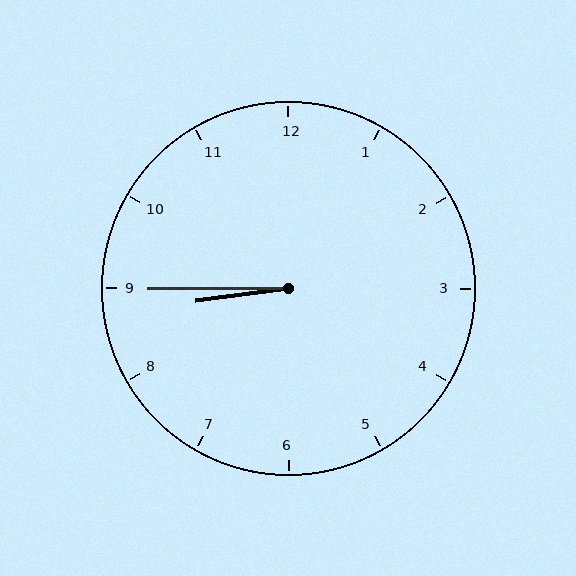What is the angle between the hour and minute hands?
Approximately 8 degrees.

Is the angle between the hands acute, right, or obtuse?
It is acute.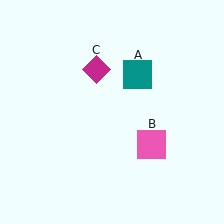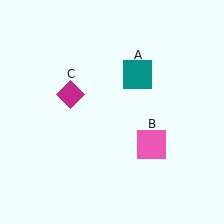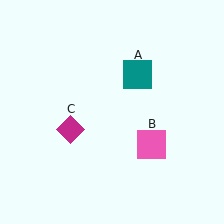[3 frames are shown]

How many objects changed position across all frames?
1 object changed position: magenta diamond (object C).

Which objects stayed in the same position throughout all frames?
Teal square (object A) and pink square (object B) remained stationary.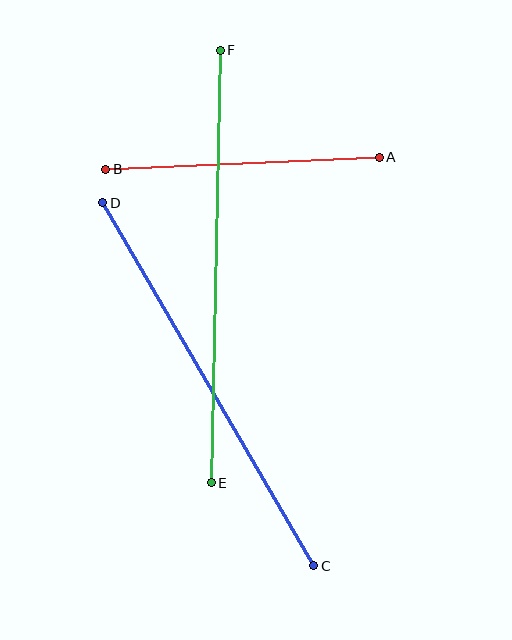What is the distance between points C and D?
The distance is approximately 420 pixels.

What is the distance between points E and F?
The distance is approximately 432 pixels.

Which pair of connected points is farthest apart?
Points E and F are farthest apart.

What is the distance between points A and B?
The distance is approximately 274 pixels.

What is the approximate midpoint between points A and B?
The midpoint is at approximately (243, 163) pixels.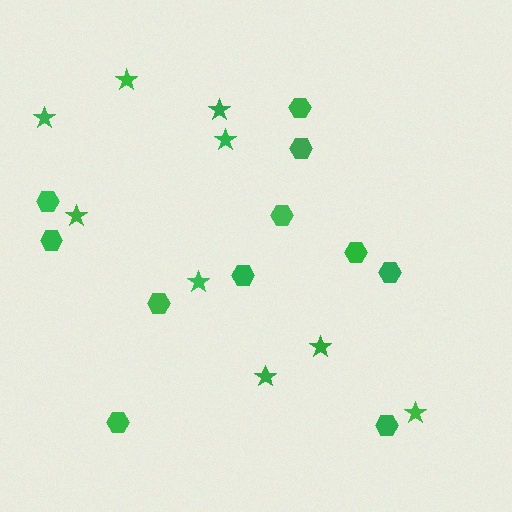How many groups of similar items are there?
There are 2 groups: one group of hexagons (11) and one group of stars (9).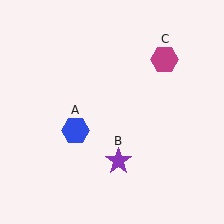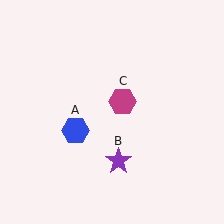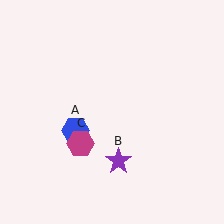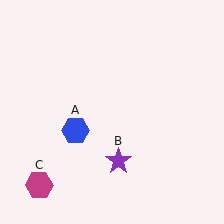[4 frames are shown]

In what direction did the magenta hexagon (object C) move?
The magenta hexagon (object C) moved down and to the left.